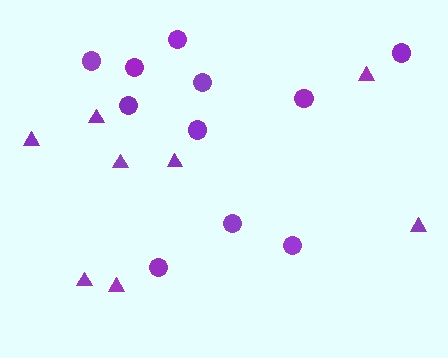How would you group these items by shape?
There are 2 groups: one group of circles (11) and one group of triangles (8).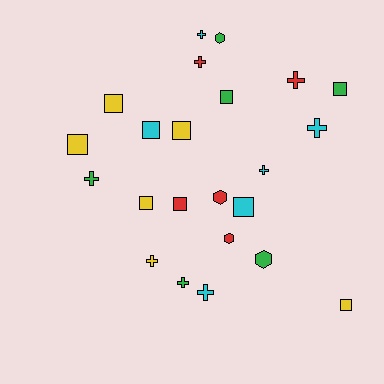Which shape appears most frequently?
Square, with 10 objects.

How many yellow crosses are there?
There is 1 yellow cross.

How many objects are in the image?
There are 23 objects.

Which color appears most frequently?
Yellow, with 6 objects.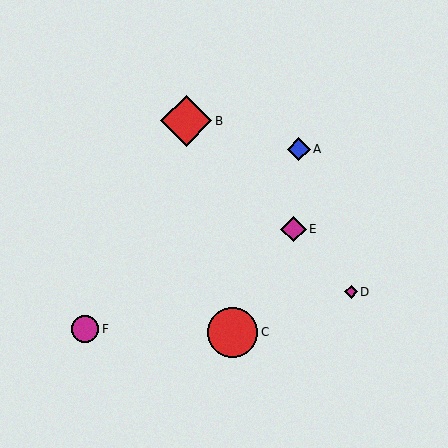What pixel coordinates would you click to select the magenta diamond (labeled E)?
Click at (293, 229) to select the magenta diamond E.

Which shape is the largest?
The red diamond (labeled B) is the largest.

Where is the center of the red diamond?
The center of the red diamond is at (186, 121).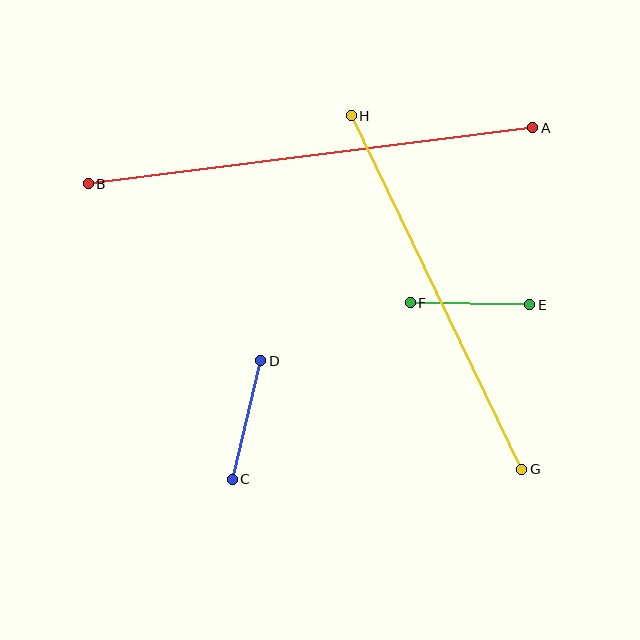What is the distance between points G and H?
The distance is approximately 392 pixels.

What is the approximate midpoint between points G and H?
The midpoint is at approximately (436, 292) pixels.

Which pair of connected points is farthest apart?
Points A and B are farthest apart.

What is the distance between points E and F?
The distance is approximately 119 pixels.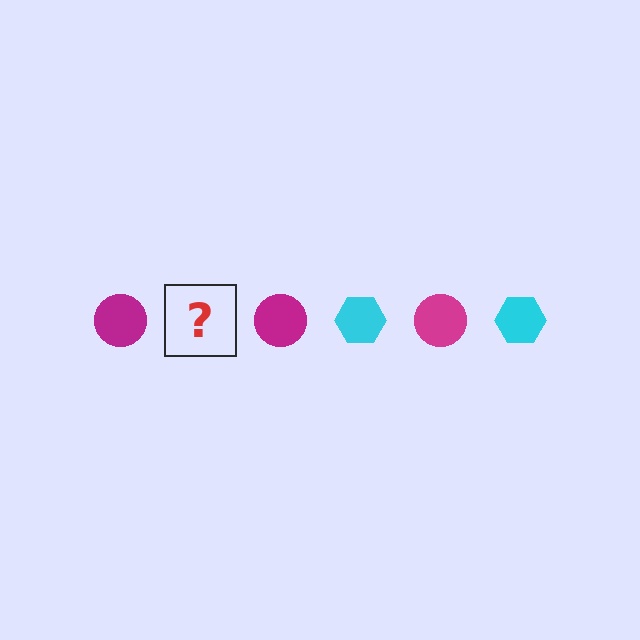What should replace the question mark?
The question mark should be replaced with a cyan hexagon.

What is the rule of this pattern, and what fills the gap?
The rule is that the pattern alternates between magenta circle and cyan hexagon. The gap should be filled with a cyan hexagon.